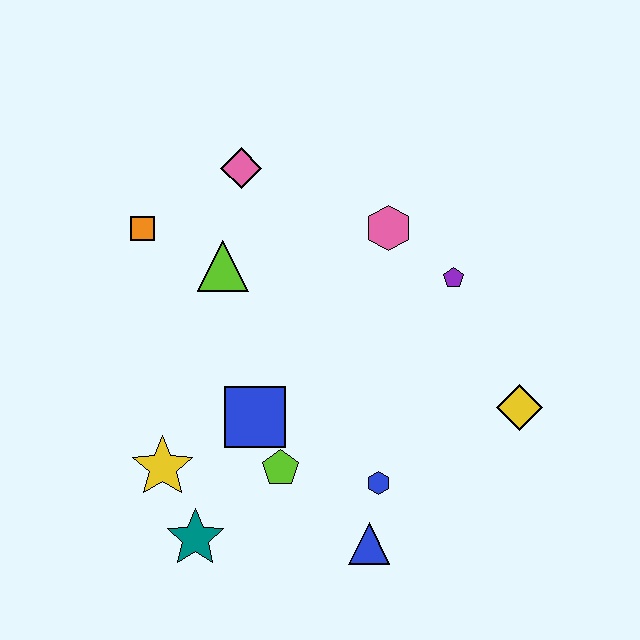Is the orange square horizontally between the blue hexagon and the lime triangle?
No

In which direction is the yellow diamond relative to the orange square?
The yellow diamond is to the right of the orange square.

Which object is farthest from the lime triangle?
The yellow diamond is farthest from the lime triangle.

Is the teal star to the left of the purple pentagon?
Yes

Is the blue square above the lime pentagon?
Yes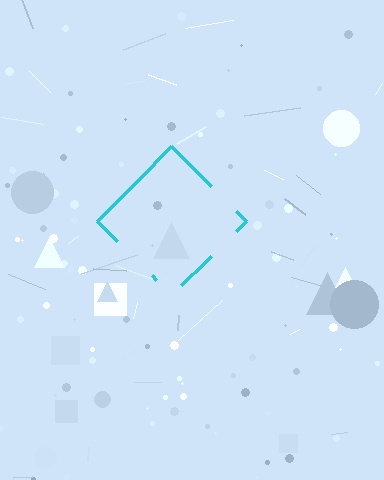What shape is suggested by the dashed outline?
The dashed outline suggests a diamond.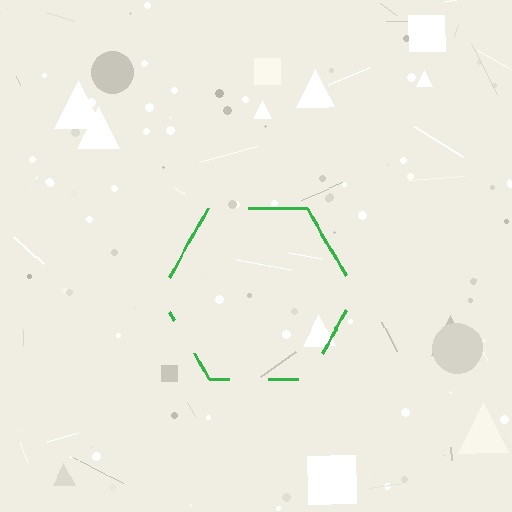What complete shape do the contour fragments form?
The contour fragments form a hexagon.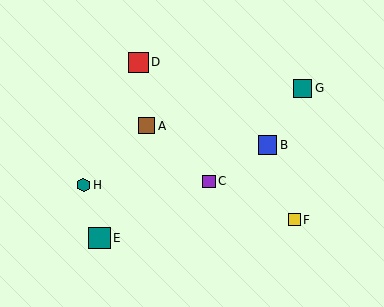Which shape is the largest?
The teal square (labeled E) is the largest.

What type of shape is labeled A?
Shape A is a brown square.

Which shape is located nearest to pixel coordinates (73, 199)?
The teal hexagon (labeled H) at (83, 185) is nearest to that location.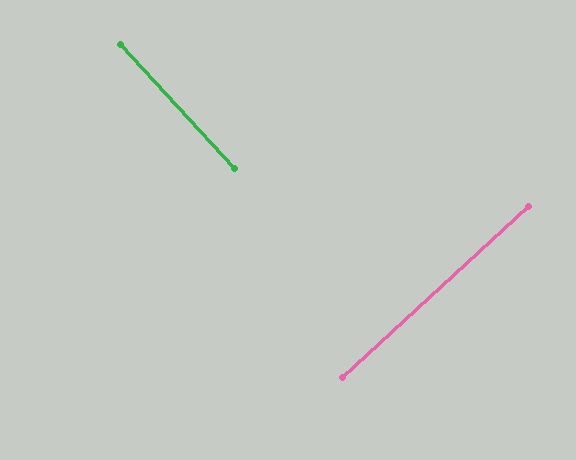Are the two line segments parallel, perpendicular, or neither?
Perpendicular — they meet at approximately 90°.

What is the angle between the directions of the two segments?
Approximately 90 degrees.